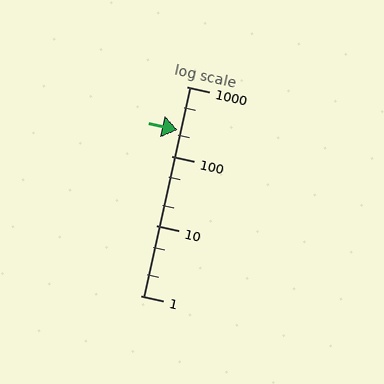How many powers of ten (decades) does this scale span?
The scale spans 3 decades, from 1 to 1000.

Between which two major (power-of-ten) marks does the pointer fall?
The pointer is between 100 and 1000.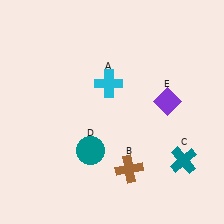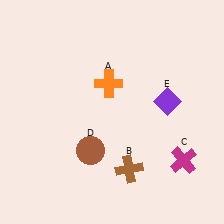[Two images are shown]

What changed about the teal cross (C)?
In Image 1, C is teal. In Image 2, it changed to magenta.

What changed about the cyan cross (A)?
In Image 1, A is cyan. In Image 2, it changed to orange.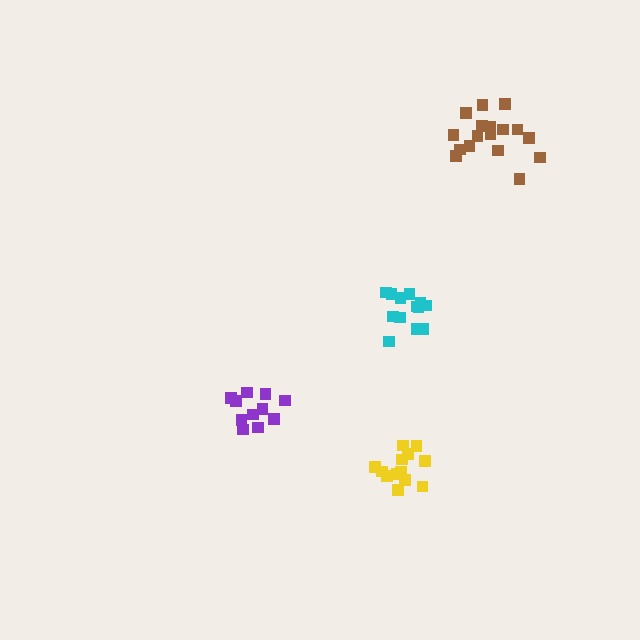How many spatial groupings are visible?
There are 4 spatial groupings.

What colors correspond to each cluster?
The clusters are colored: cyan, purple, brown, yellow.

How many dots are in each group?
Group 1: 13 dots, Group 2: 12 dots, Group 3: 17 dots, Group 4: 13 dots (55 total).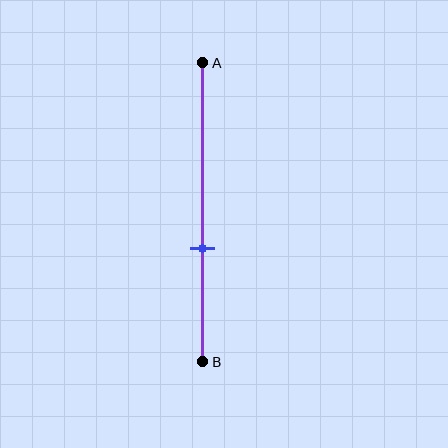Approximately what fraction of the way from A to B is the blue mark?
The blue mark is approximately 60% of the way from A to B.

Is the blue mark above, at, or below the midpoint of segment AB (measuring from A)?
The blue mark is below the midpoint of segment AB.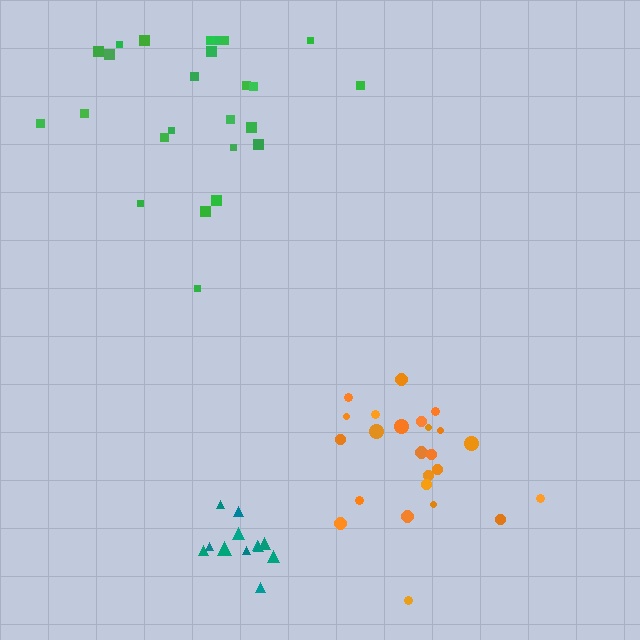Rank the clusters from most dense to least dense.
teal, orange, green.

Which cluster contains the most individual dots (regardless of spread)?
Green (25).